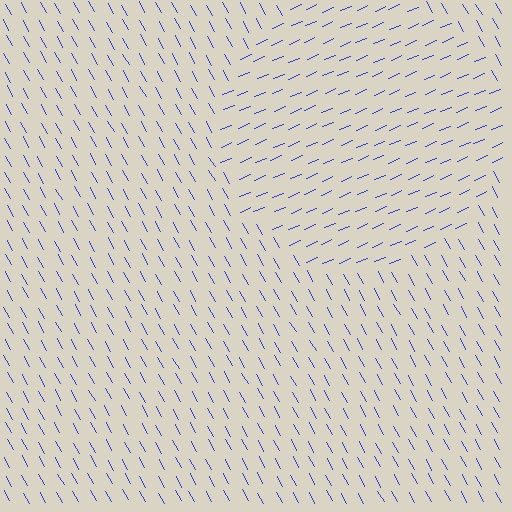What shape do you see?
I see a circle.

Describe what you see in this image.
The image is filled with small blue line segments. A circle region in the image has lines oriented differently from the surrounding lines, creating a visible texture boundary.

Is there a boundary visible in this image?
Yes, there is a texture boundary formed by a change in line orientation.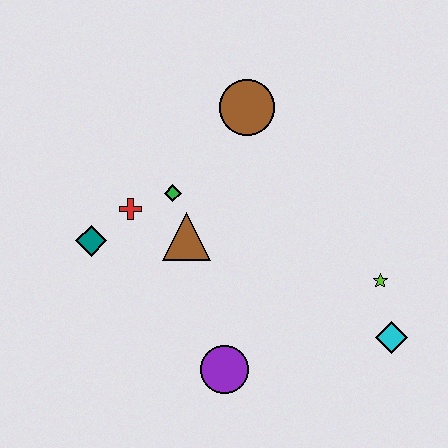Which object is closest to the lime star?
The cyan diamond is closest to the lime star.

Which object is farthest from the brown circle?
The cyan diamond is farthest from the brown circle.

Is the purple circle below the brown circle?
Yes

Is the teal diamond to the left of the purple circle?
Yes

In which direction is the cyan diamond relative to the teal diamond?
The cyan diamond is to the right of the teal diamond.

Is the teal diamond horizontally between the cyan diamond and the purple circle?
No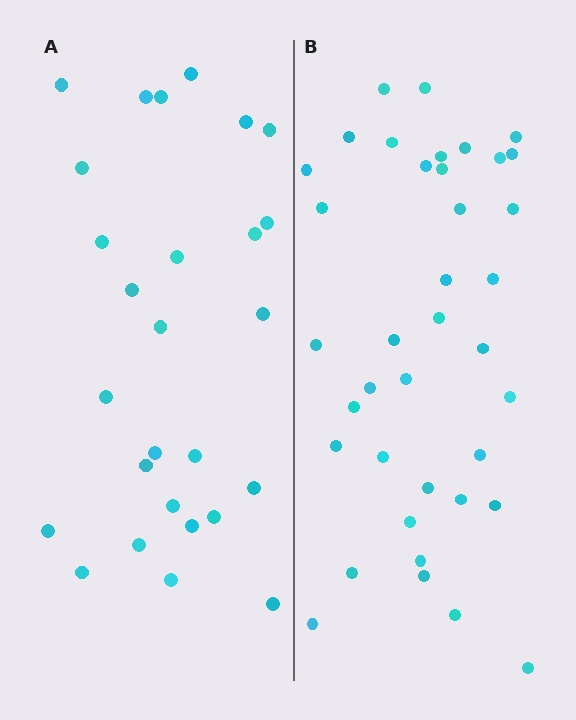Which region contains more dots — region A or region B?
Region B (the right region) has more dots.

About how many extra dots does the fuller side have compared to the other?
Region B has roughly 12 or so more dots than region A.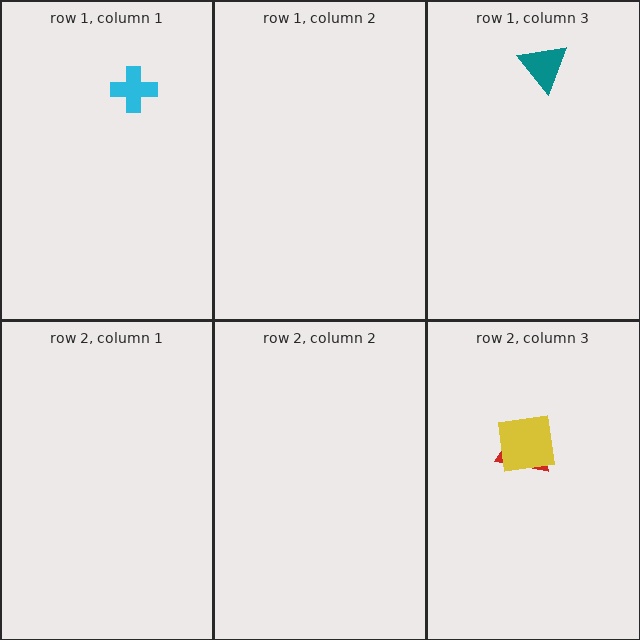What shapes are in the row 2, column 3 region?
The red trapezoid, the yellow square.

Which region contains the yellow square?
The row 2, column 3 region.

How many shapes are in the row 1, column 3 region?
1.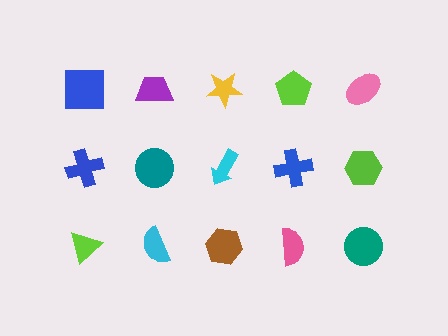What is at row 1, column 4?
A lime pentagon.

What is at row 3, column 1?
A lime triangle.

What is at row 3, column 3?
A brown hexagon.